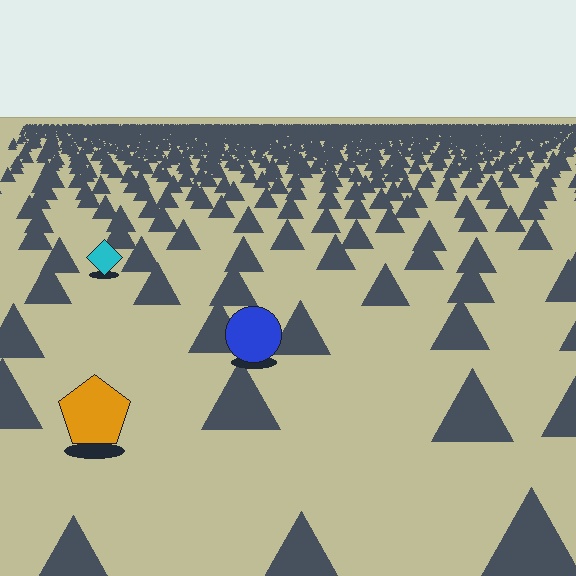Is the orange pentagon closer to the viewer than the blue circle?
Yes. The orange pentagon is closer — you can tell from the texture gradient: the ground texture is coarser near it.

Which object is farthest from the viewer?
The cyan diamond is farthest from the viewer. It appears smaller and the ground texture around it is denser.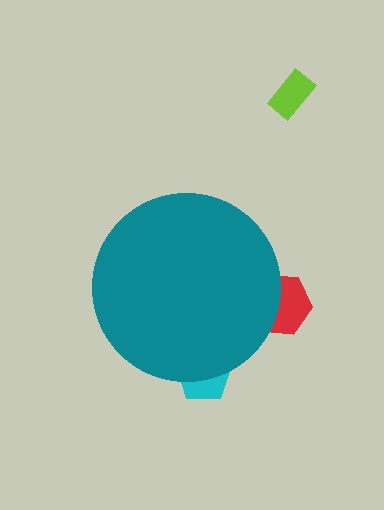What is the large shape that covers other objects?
A teal circle.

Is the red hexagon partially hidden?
Yes, the red hexagon is partially hidden behind the teal circle.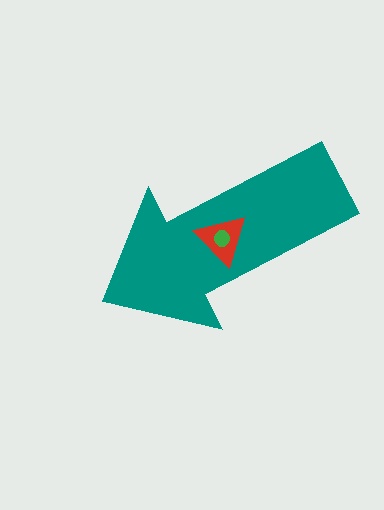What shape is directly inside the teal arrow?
The red triangle.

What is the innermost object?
The green circle.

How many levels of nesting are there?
3.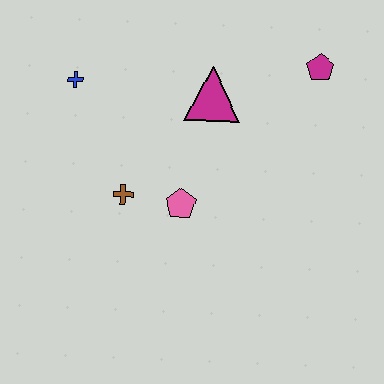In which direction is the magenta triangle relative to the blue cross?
The magenta triangle is to the right of the blue cross.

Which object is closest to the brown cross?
The pink pentagon is closest to the brown cross.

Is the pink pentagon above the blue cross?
No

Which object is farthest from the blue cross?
The magenta pentagon is farthest from the blue cross.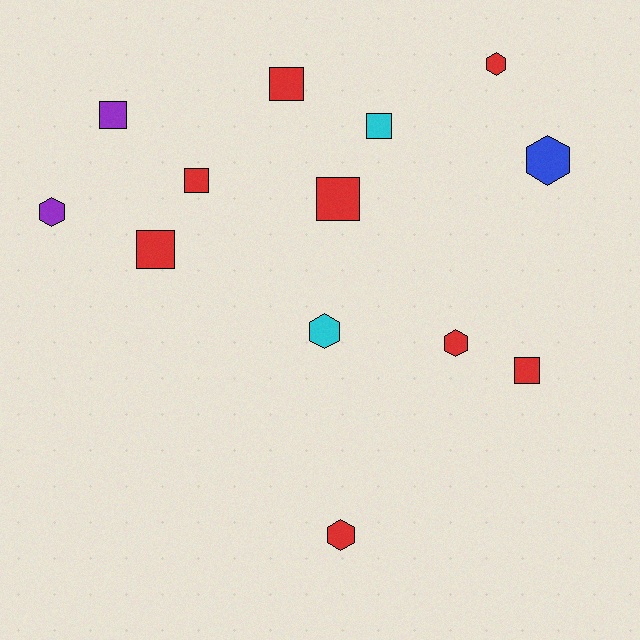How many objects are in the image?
There are 13 objects.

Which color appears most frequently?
Red, with 8 objects.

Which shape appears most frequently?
Square, with 7 objects.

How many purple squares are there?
There is 1 purple square.